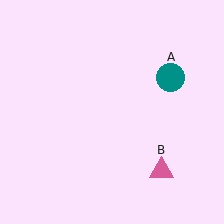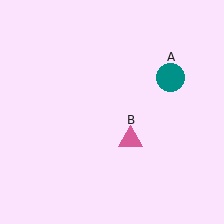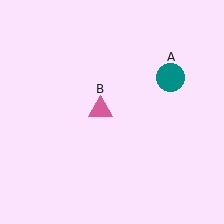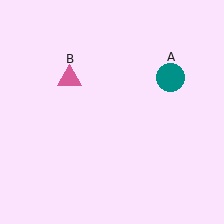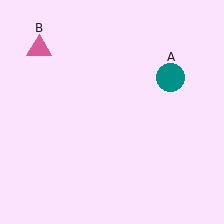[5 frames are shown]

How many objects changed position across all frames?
1 object changed position: pink triangle (object B).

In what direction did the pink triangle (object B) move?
The pink triangle (object B) moved up and to the left.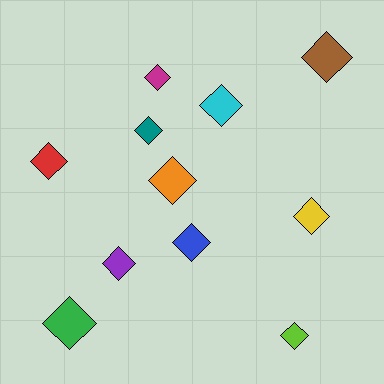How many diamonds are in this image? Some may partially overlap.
There are 11 diamonds.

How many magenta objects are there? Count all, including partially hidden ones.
There is 1 magenta object.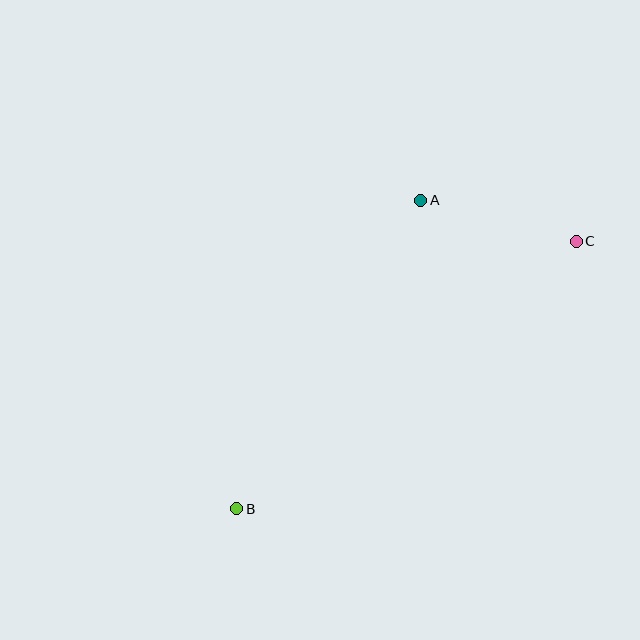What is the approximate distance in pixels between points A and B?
The distance between A and B is approximately 359 pixels.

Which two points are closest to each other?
Points A and C are closest to each other.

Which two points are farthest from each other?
Points B and C are farthest from each other.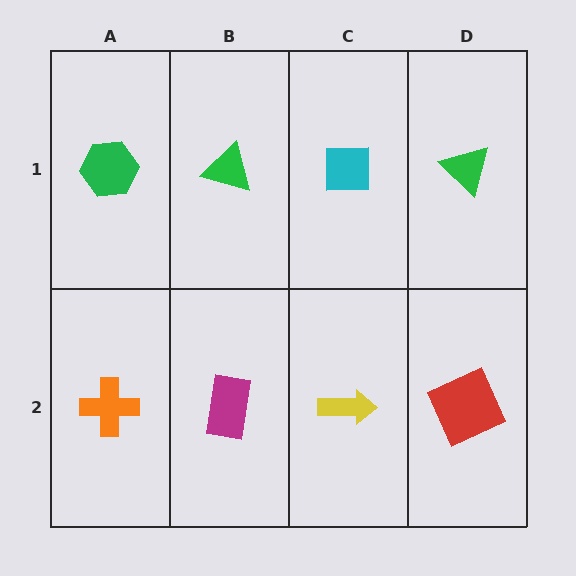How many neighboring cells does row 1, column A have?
2.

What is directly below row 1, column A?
An orange cross.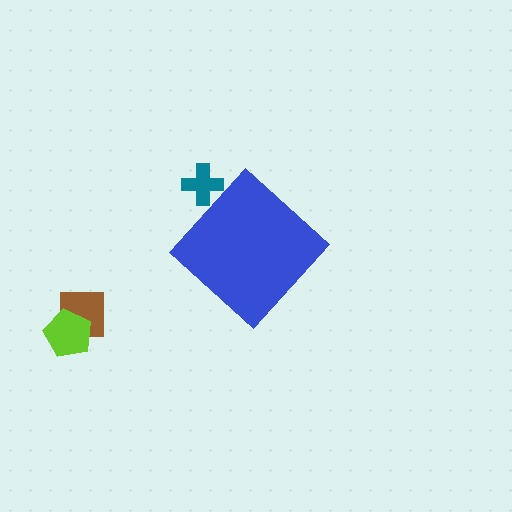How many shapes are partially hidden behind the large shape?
1 shape is partially hidden.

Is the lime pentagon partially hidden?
No, the lime pentagon is fully visible.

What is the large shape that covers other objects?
A blue diamond.